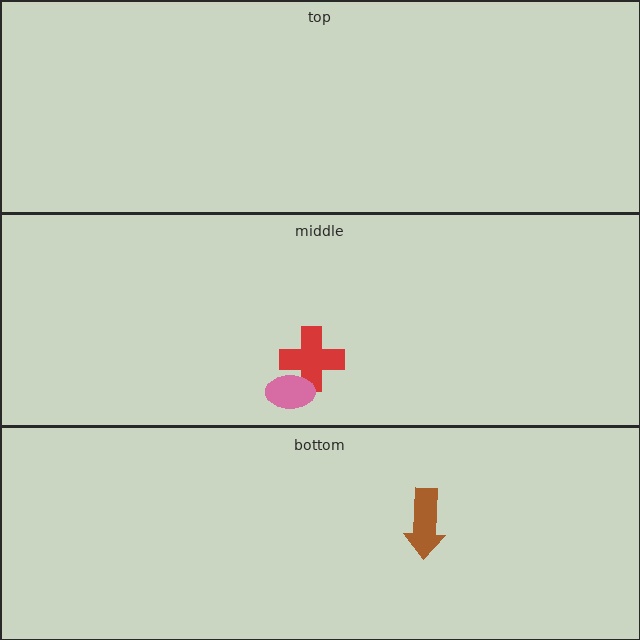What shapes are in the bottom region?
The brown arrow.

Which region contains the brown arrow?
The bottom region.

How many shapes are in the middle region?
2.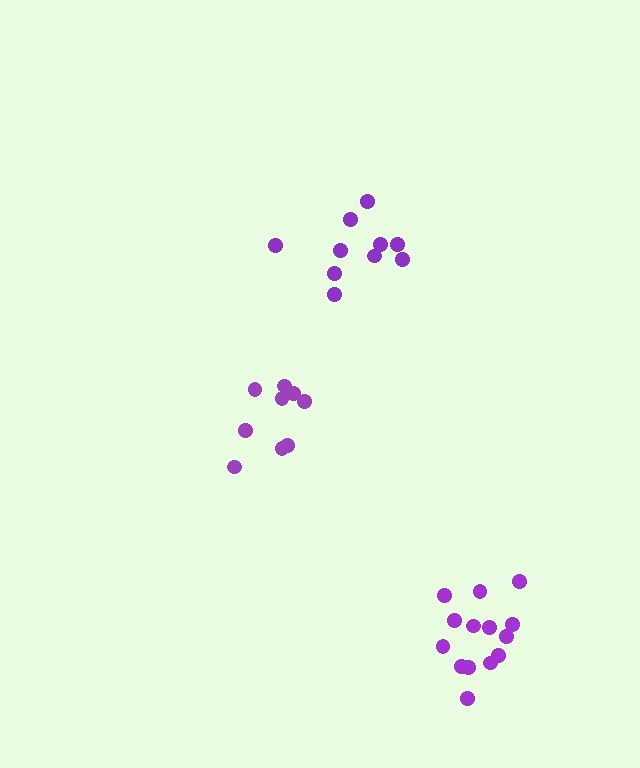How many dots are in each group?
Group 1: 10 dots, Group 2: 9 dots, Group 3: 14 dots (33 total).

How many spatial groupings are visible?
There are 3 spatial groupings.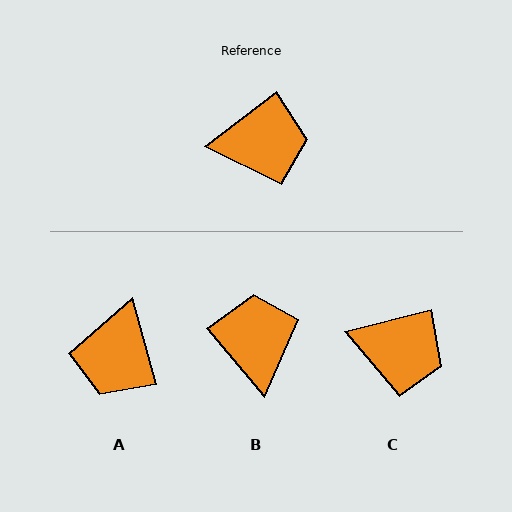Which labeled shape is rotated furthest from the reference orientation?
A, about 113 degrees away.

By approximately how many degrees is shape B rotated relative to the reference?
Approximately 92 degrees counter-clockwise.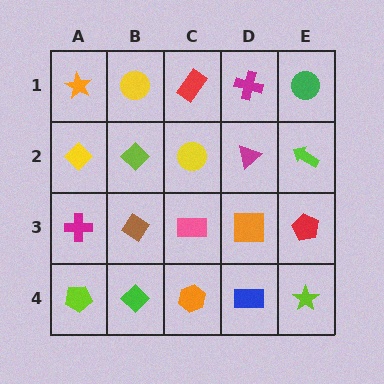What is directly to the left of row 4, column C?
A green diamond.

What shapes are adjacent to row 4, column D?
An orange square (row 3, column D), an orange hexagon (row 4, column C), a lime star (row 4, column E).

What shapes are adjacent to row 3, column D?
A magenta triangle (row 2, column D), a blue rectangle (row 4, column D), a pink rectangle (row 3, column C), a red pentagon (row 3, column E).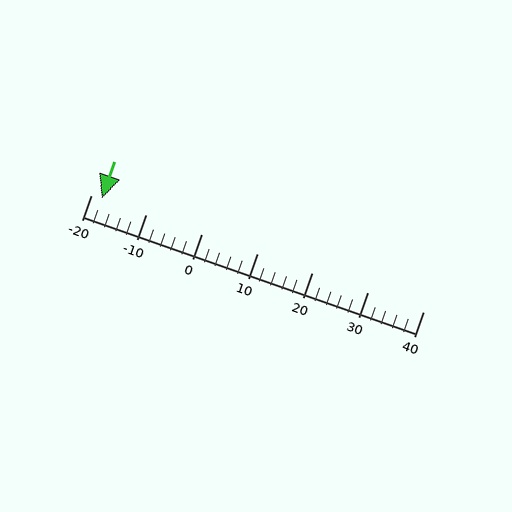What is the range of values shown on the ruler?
The ruler shows values from -20 to 40.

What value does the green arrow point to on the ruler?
The green arrow points to approximately -18.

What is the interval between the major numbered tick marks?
The major tick marks are spaced 10 units apart.